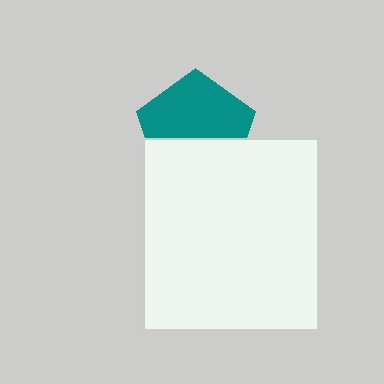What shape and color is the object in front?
The object in front is a white rectangle.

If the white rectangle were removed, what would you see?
You would see the complete teal pentagon.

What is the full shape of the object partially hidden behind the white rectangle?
The partially hidden object is a teal pentagon.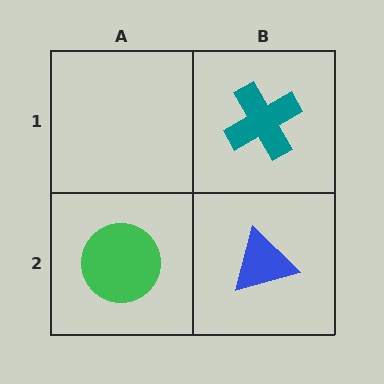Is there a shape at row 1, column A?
No, that cell is empty.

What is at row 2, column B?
A blue triangle.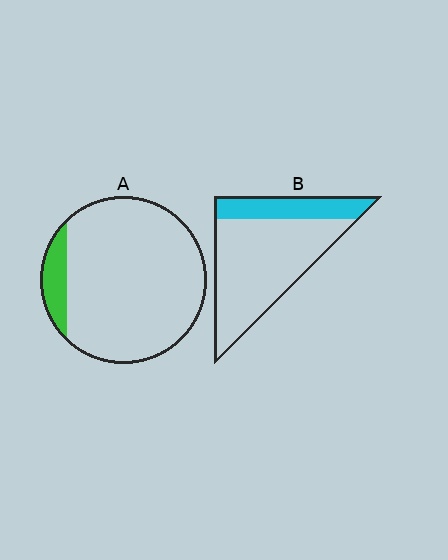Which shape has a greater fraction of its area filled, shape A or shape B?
Shape B.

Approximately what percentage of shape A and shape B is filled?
A is approximately 10% and B is approximately 25%.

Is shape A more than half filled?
No.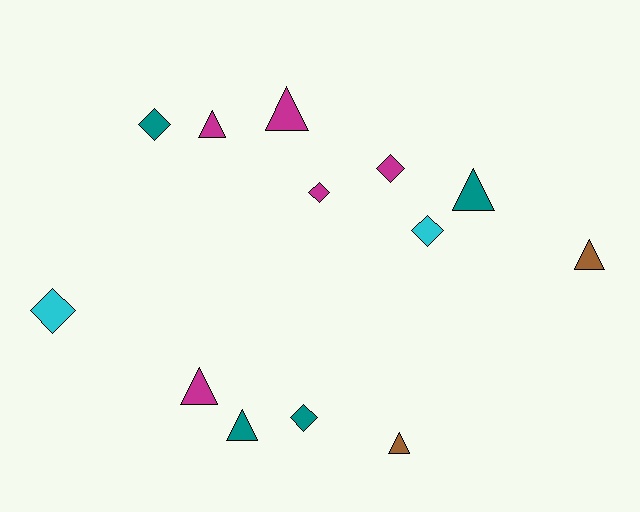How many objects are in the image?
There are 13 objects.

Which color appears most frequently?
Magenta, with 5 objects.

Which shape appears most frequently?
Triangle, with 7 objects.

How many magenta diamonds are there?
There are 2 magenta diamonds.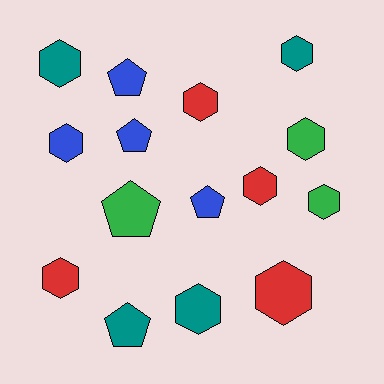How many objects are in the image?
There are 15 objects.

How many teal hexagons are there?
There are 3 teal hexagons.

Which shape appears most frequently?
Hexagon, with 10 objects.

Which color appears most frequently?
Red, with 4 objects.